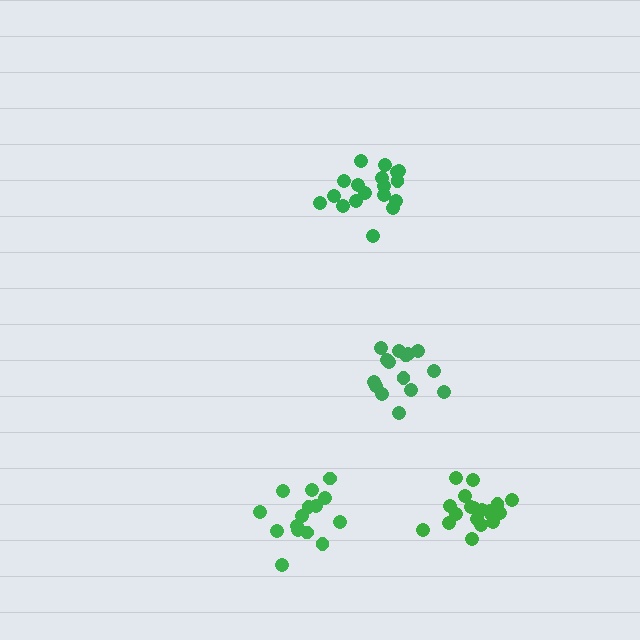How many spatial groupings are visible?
There are 4 spatial groupings.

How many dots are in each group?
Group 1: 15 dots, Group 2: 18 dots, Group 3: 19 dots, Group 4: 15 dots (67 total).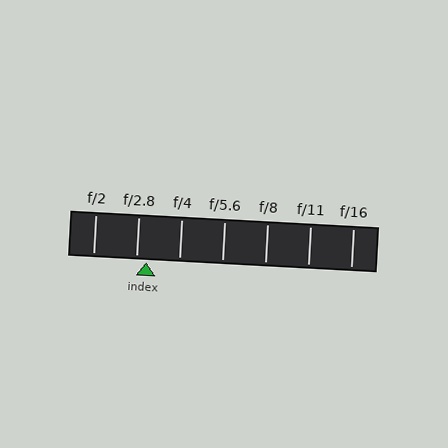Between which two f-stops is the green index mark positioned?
The index mark is between f/2.8 and f/4.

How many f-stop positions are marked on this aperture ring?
There are 7 f-stop positions marked.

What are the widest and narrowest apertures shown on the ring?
The widest aperture shown is f/2 and the narrowest is f/16.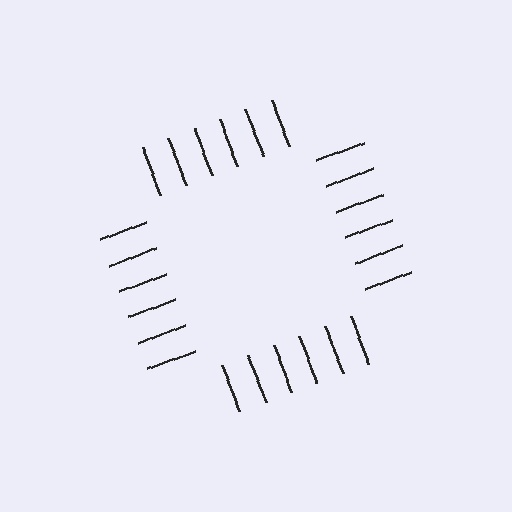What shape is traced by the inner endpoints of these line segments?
An illusory square — the line segments terminate on its edges but no continuous stroke is drawn.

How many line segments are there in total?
24 — 6 along each of the 4 edges.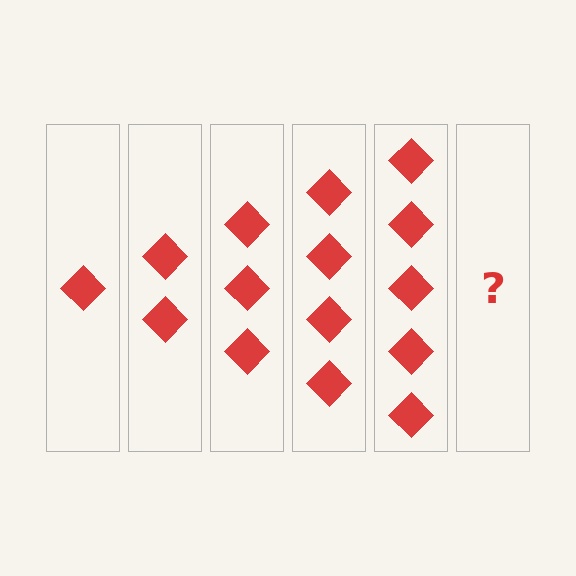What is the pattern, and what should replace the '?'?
The pattern is that each step adds one more diamond. The '?' should be 6 diamonds.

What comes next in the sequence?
The next element should be 6 diamonds.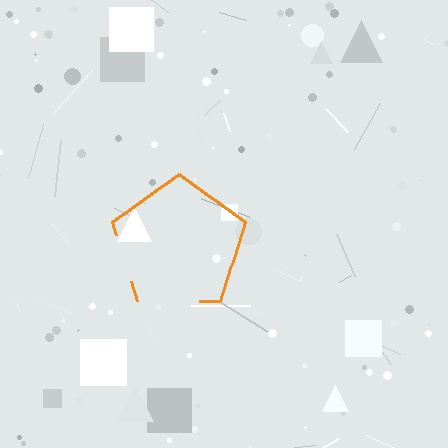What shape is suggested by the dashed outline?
The dashed outline suggests a pentagon.